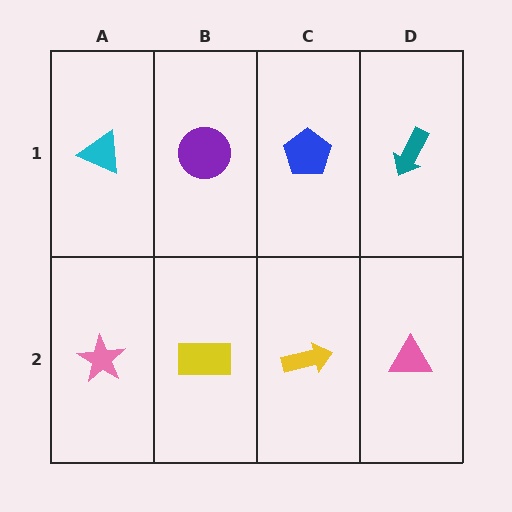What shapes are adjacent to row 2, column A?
A cyan triangle (row 1, column A), a yellow rectangle (row 2, column B).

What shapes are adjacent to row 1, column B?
A yellow rectangle (row 2, column B), a cyan triangle (row 1, column A), a blue pentagon (row 1, column C).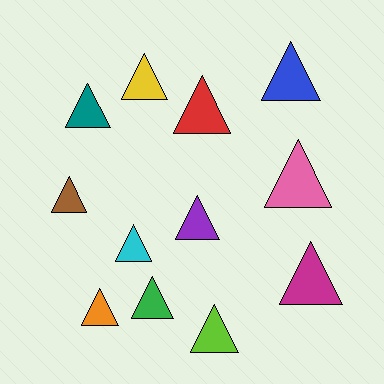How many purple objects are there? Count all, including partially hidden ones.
There is 1 purple object.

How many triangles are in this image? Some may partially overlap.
There are 12 triangles.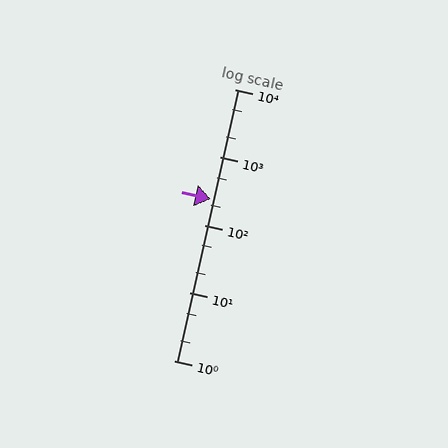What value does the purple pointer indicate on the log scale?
The pointer indicates approximately 240.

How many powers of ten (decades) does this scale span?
The scale spans 4 decades, from 1 to 10000.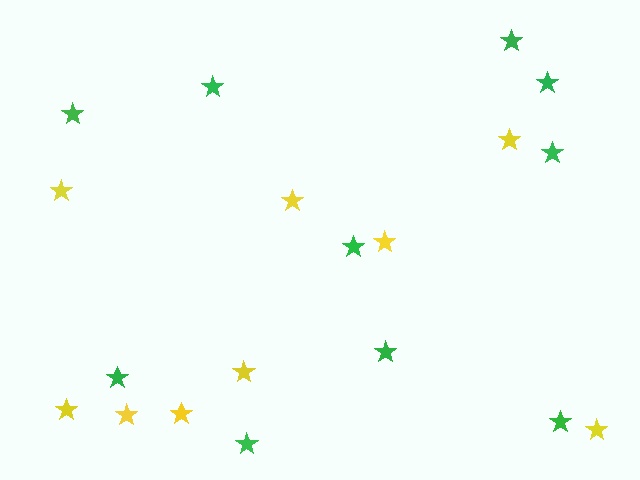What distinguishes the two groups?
There are 2 groups: one group of green stars (10) and one group of yellow stars (9).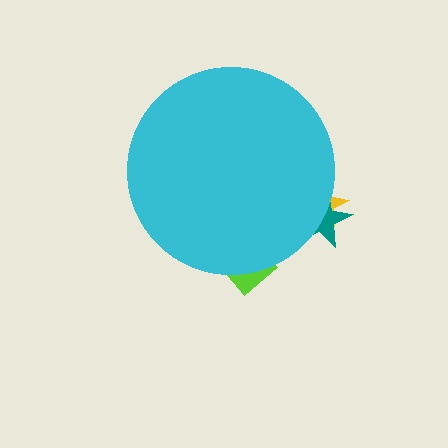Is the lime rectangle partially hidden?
Yes, the lime rectangle is partially hidden behind the cyan circle.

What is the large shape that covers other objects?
A cyan circle.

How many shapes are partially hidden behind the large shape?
3 shapes are partially hidden.